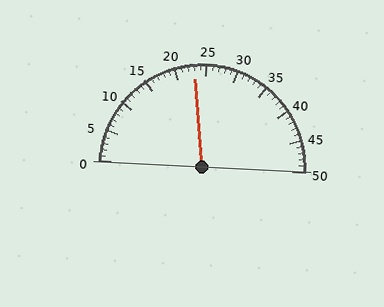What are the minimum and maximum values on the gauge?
The gauge ranges from 0 to 50.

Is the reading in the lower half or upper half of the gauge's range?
The reading is in the lower half of the range (0 to 50).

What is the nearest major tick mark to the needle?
The nearest major tick mark is 25.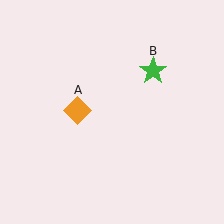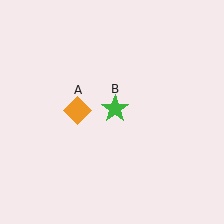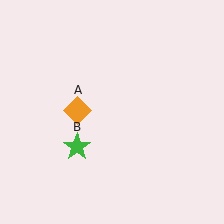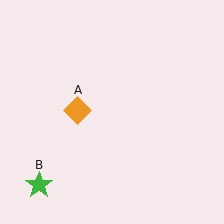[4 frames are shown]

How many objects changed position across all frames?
1 object changed position: green star (object B).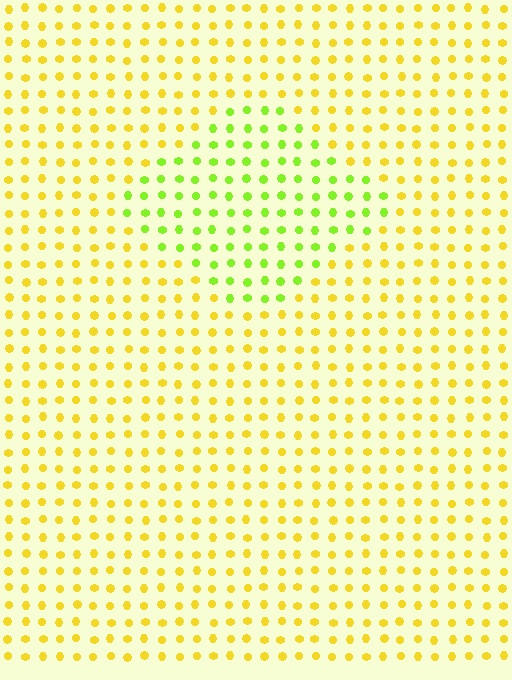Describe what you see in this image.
The image is filled with small yellow elements in a uniform arrangement. A diamond-shaped region is visible where the elements are tinted to a slightly different hue, forming a subtle color boundary.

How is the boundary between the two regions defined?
The boundary is defined purely by a slight shift in hue (about 41 degrees). Spacing, size, and orientation are identical on both sides.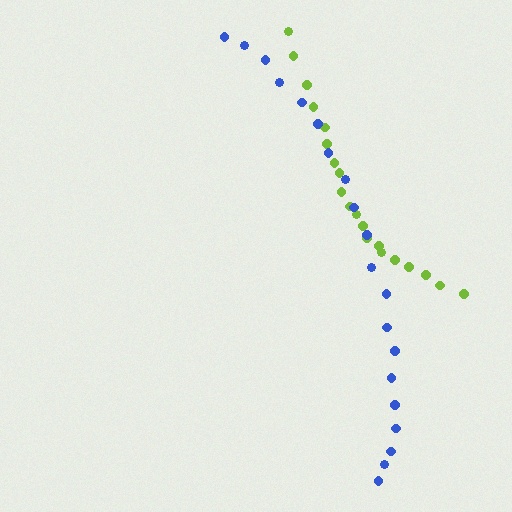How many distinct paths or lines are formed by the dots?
There are 2 distinct paths.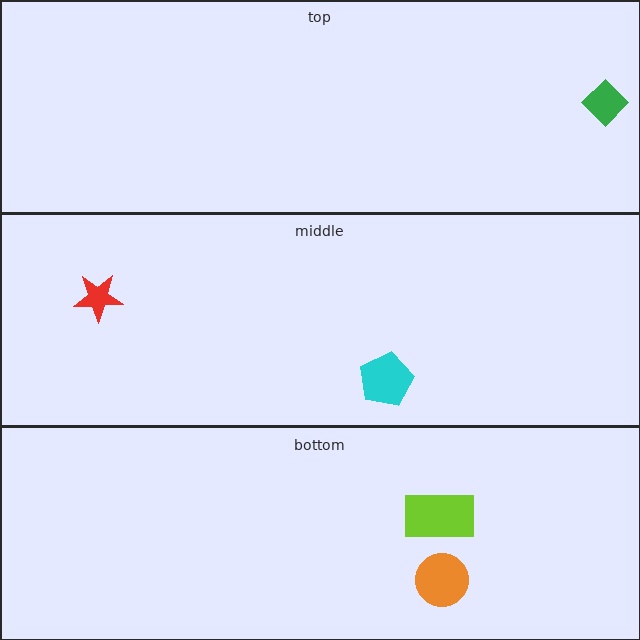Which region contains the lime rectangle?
The bottom region.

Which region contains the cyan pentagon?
The middle region.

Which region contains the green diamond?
The top region.